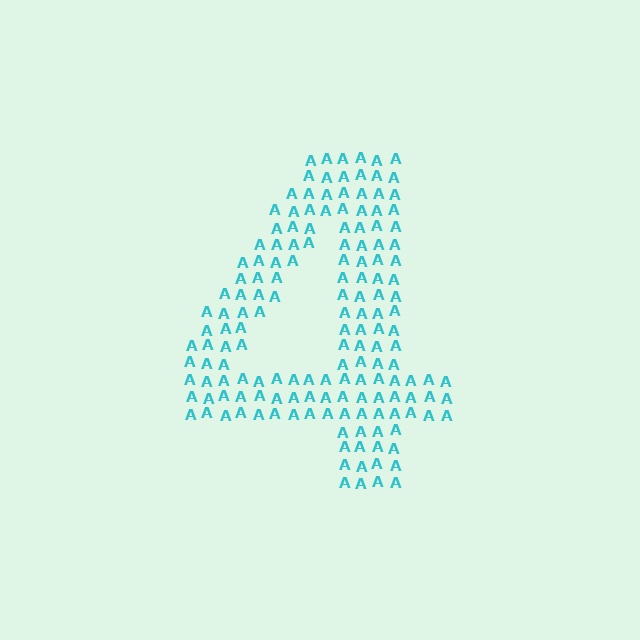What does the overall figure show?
The overall figure shows the digit 4.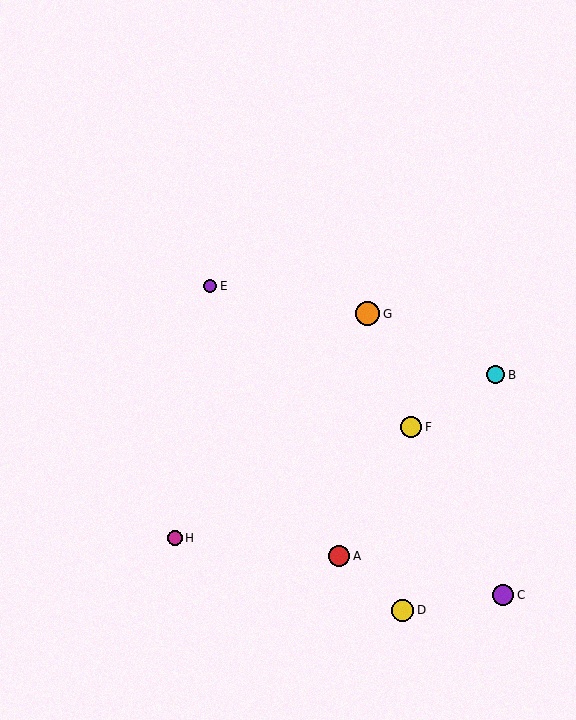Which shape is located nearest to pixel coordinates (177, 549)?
The magenta circle (labeled H) at (175, 538) is nearest to that location.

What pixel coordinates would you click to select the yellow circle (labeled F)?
Click at (411, 427) to select the yellow circle F.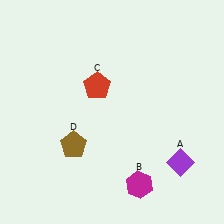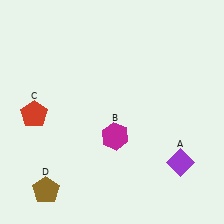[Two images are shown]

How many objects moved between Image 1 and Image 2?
3 objects moved between the two images.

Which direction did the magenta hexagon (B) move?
The magenta hexagon (B) moved up.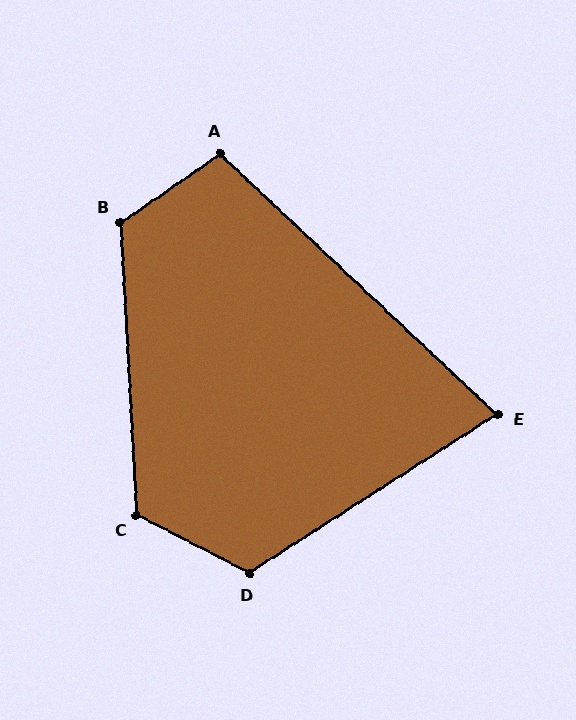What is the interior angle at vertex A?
Approximately 102 degrees (obtuse).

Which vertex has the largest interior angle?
B, at approximately 121 degrees.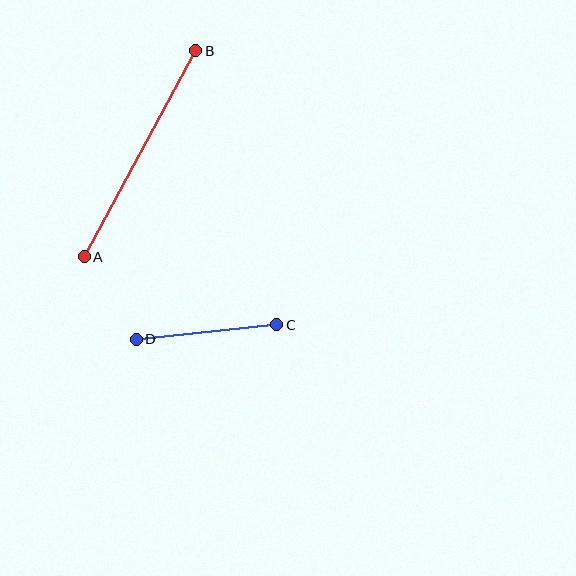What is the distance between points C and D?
The distance is approximately 141 pixels.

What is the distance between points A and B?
The distance is approximately 234 pixels.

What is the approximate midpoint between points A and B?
The midpoint is at approximately (140, 154) pixels.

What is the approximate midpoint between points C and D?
The midpoint is at approximately (207, 332) pixels.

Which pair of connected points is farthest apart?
Points A and B are farthest apart.